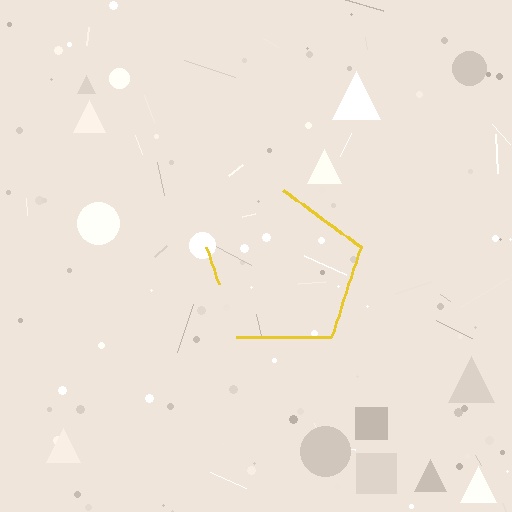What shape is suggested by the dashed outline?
The dashed outline suggests a pentagon.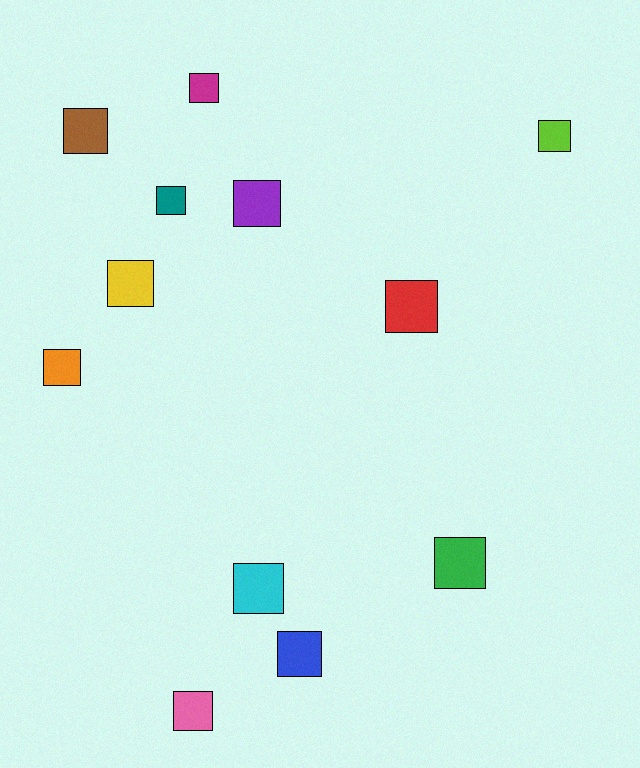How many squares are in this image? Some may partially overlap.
There are 12 squares.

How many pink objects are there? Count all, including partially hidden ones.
There is 1 pink object.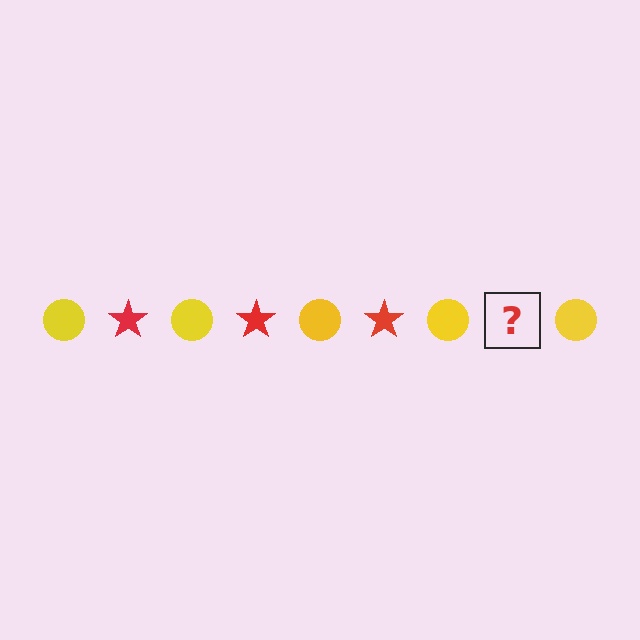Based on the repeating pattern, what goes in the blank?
The blank should be a red star.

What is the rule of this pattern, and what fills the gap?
The rule is that the pattern alternates between yellow circle and red star. The gap should be filled with a red star.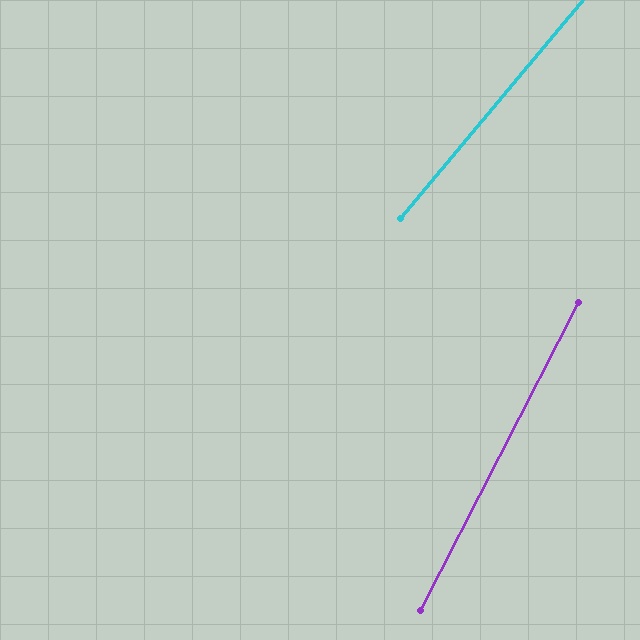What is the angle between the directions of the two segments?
Approximately 13 degrees.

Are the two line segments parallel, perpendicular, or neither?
Neither parallel nor perpendicular — they differ by about 13°.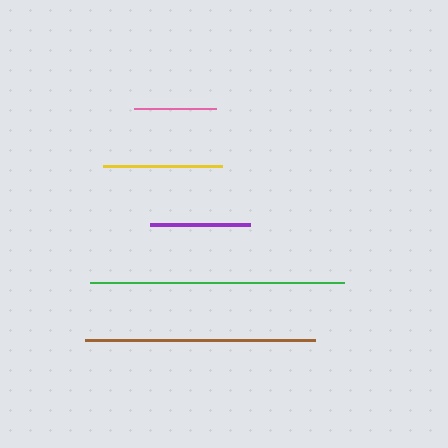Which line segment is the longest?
The green line is the longest at approximately 254 pixels.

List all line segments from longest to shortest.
From longest to shortest: green, brown, yellow, purple, pink.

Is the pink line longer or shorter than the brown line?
The brown line is longer than the pink line.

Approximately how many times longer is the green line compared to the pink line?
The green line is approximately 3.1 times the length of the pink line.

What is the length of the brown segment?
The brown segment is approximately 231 pixels long.